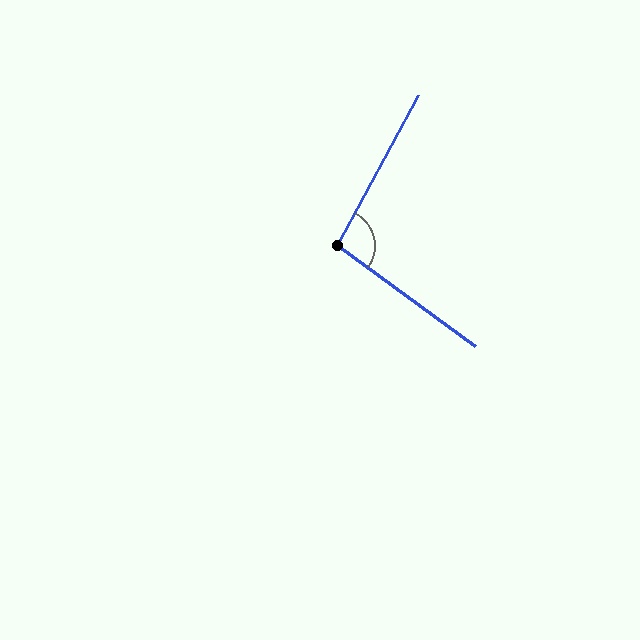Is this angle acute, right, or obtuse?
It is obtuse.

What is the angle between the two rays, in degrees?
Approximately 98 degrees.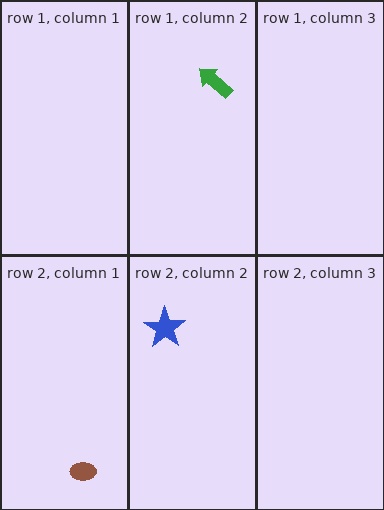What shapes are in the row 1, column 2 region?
The green arrow.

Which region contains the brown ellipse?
The row 2, column 1 region.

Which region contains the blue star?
The row 2, column 2 region.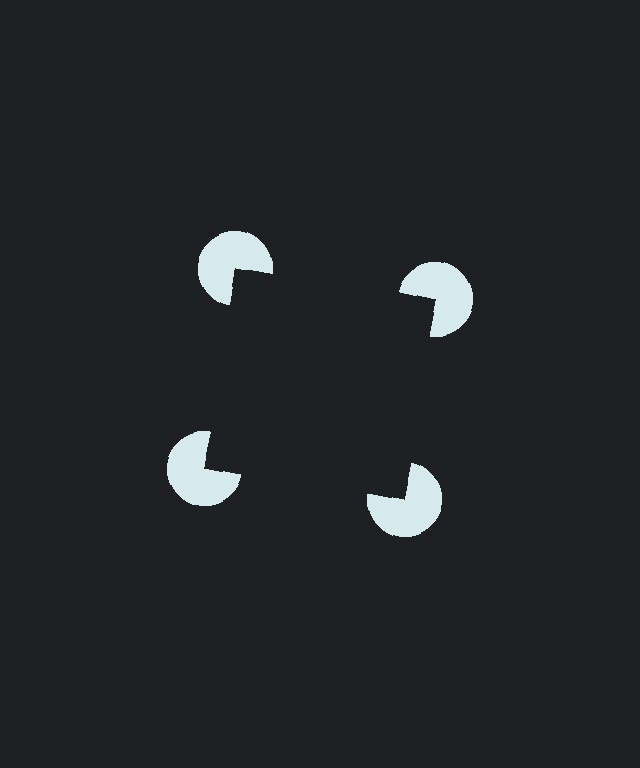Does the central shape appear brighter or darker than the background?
It typically appears slightly darker than the background, even though no actual brightness change is drawn.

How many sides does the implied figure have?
4 sides.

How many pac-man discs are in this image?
There are 4 — one at each vertex of the illusory square.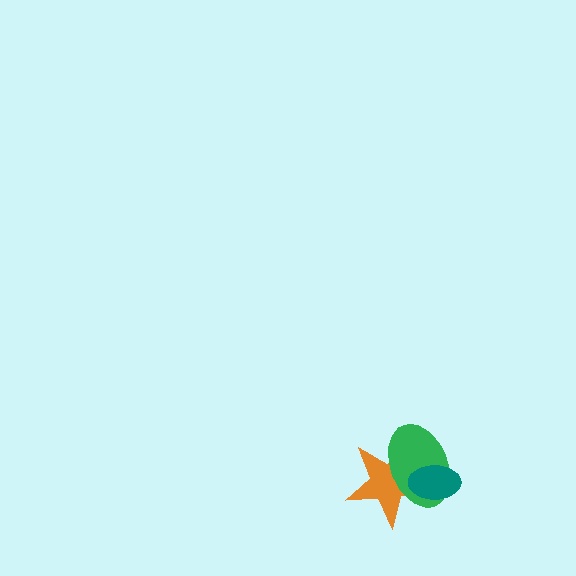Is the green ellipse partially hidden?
Yes, it is partially covered by another shape.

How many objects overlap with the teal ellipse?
2 objects overlap with the teal ellipse.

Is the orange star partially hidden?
Yes, it is partially covered by another shape.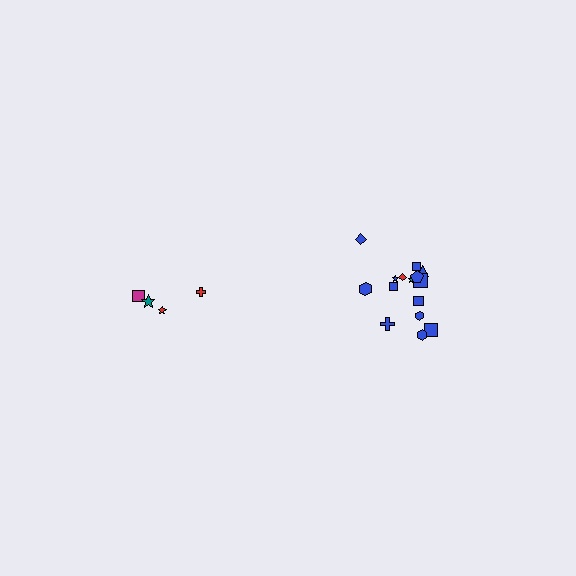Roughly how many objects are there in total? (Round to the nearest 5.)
Roughly 20 objects in total.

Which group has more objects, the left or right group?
The right group.